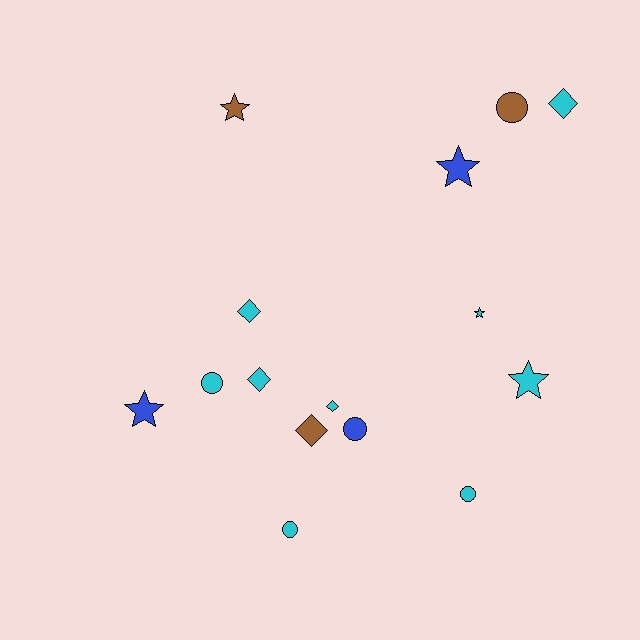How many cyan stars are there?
There are 2 cyan stars.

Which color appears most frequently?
Cyan, with 9 objects.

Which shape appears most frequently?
Diamond, with 5 objects.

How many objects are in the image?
There are 15 objects.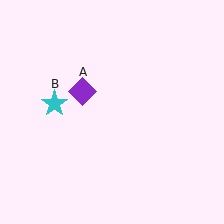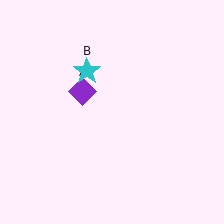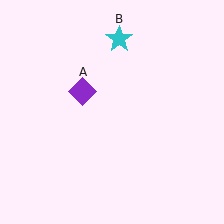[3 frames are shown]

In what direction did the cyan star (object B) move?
The cyan star (object B) moved up and to the right.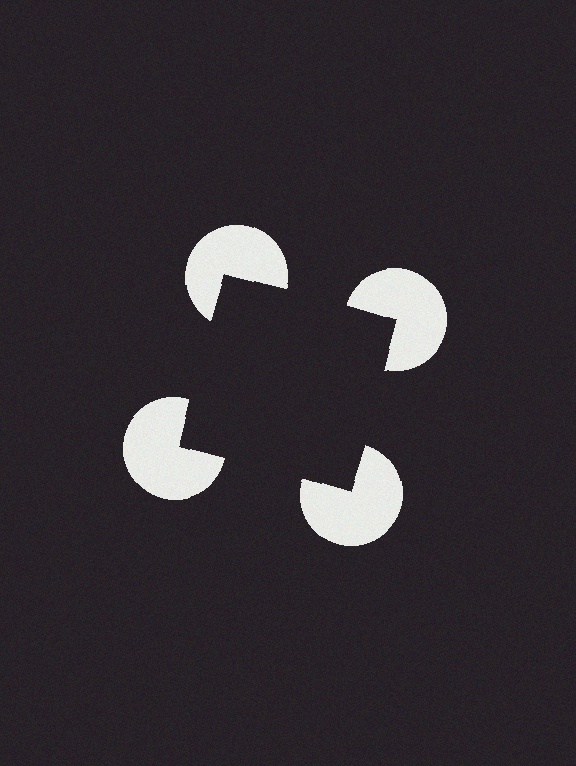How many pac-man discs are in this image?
There are 4 — one at each vertex of the illusory square.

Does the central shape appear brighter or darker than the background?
It typically appears slightly darker than the background, even though no actual brightness change is drawn.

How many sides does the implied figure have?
4 sides.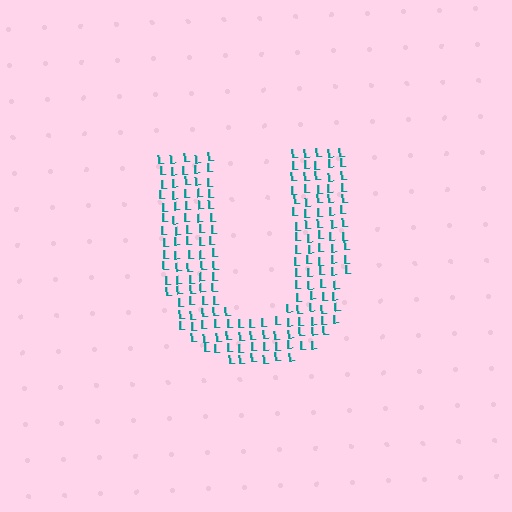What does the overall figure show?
The overall figure shows the letter U.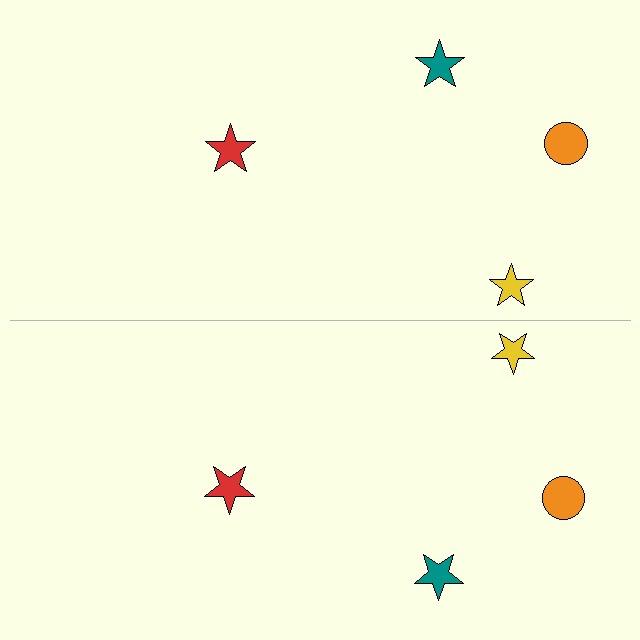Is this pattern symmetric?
Yes, this pattern has bilateral (reflection) symmetry.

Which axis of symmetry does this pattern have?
The pattern has a horizontal axis of symmetry running through the center of the image.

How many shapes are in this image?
There are 8 shapes in this image.